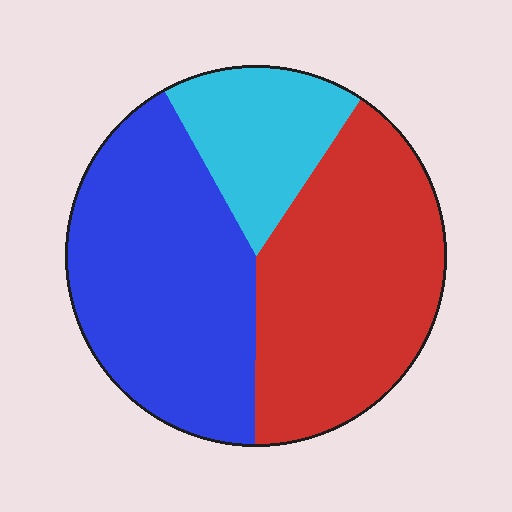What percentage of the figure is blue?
Blue covers 42% of the figure.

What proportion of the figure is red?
Red takes up between a quarter and a half of the figure.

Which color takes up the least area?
Cyan, at roughly 15%.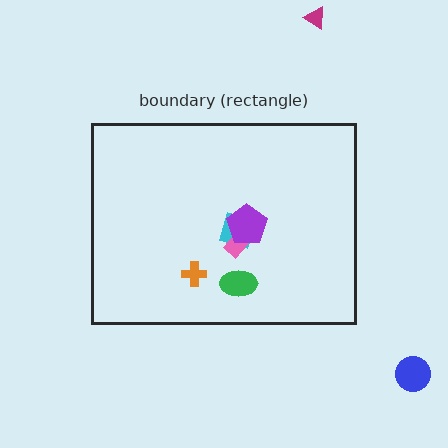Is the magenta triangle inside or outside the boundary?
Outside.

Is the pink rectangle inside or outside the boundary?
Inside.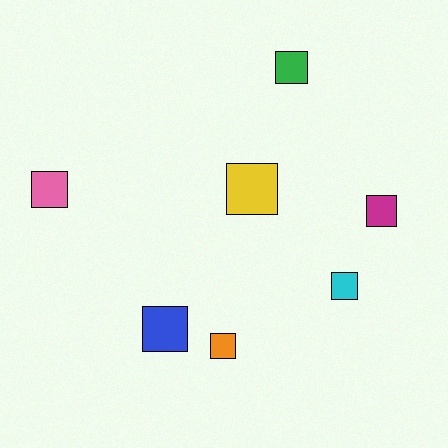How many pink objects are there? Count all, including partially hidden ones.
There is 1 pink object.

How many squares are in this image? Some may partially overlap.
There are 7 squares.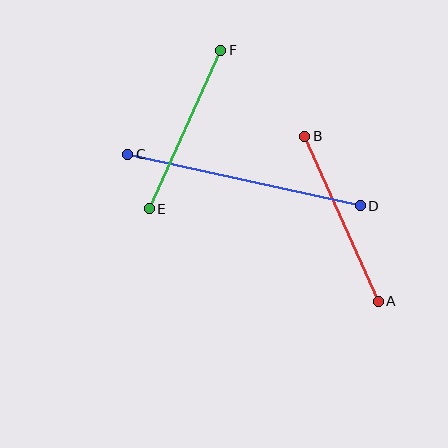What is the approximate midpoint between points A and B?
The midpoint is at approximately (341, 219) pixels.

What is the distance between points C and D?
The distance is approximately 238 pixels.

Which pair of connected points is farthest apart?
Points C and D are farthest apart.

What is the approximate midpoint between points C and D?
The midpoint is at approximately (244, 180) pixels.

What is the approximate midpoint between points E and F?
The midpoint is at approximately (185, 129) pixels.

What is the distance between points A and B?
The distance is approximately 180 pixels.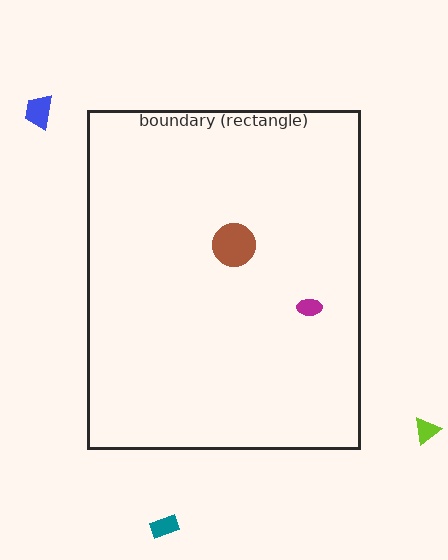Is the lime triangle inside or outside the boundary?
Outside.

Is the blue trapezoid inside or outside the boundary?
Outside.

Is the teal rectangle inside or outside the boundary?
Outside.